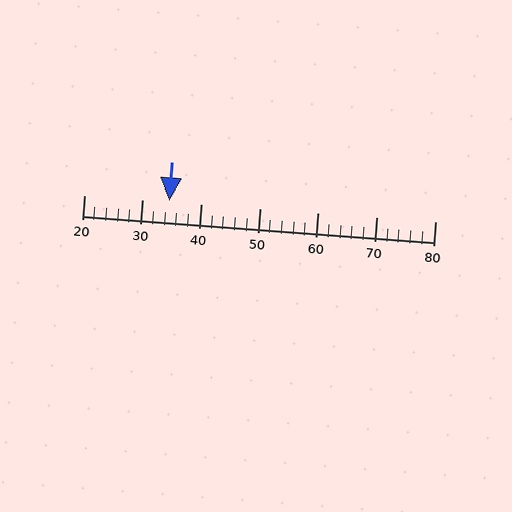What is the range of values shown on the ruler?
The ruler shows values from 20 to 80.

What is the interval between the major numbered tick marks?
The major tick marks are spaced 10 units apart.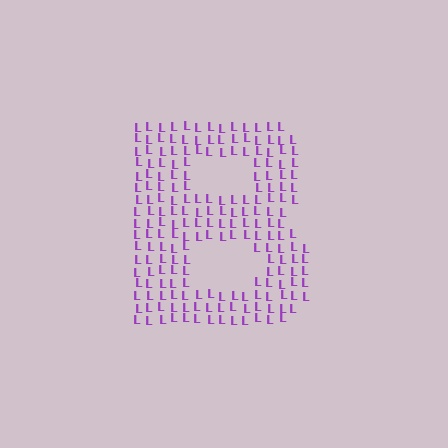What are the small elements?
The small elements are letter L's.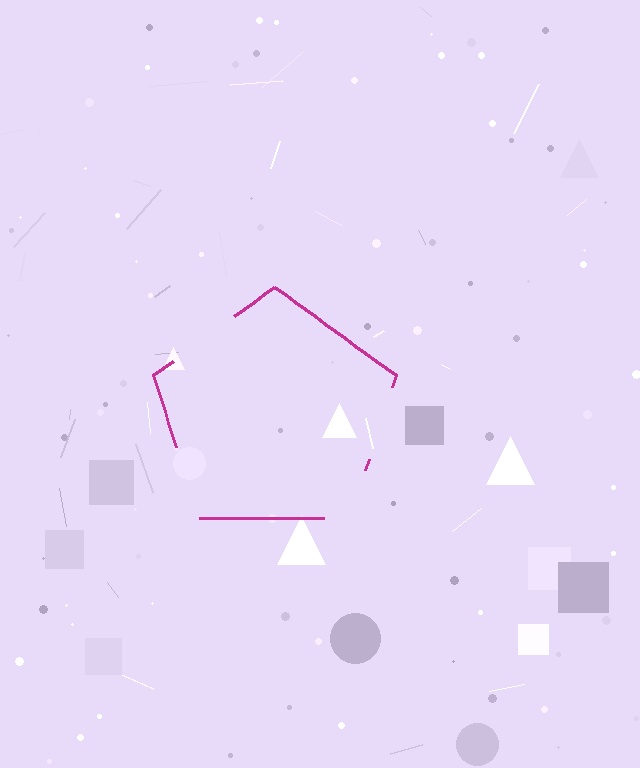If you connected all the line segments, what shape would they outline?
They would outline a pentagon.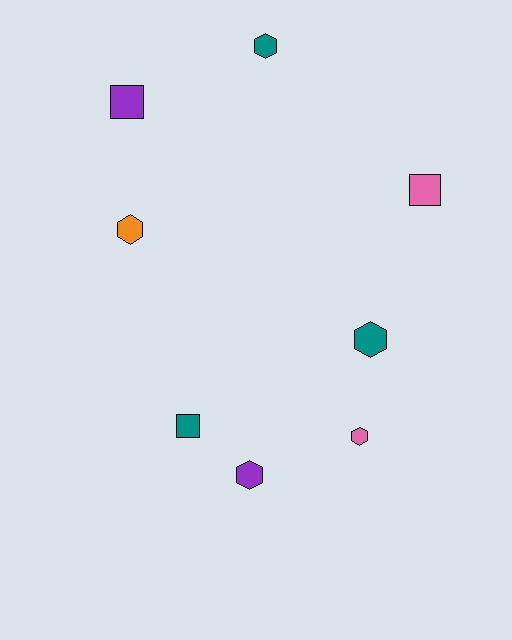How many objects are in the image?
There are 8 objects.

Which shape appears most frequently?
Hexagon, with 5 objects.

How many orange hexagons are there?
There is 1 orange hexagon.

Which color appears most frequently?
Teal, with 3 objects.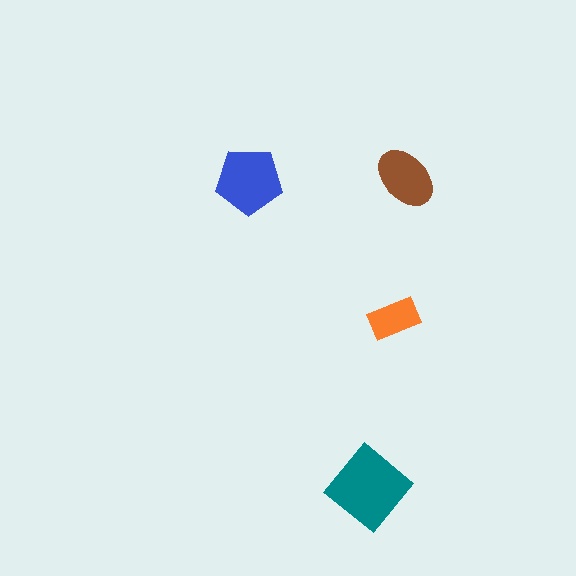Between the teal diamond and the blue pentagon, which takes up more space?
The teal diamond.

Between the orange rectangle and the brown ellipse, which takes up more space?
The brown ellipse.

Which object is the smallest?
The orange rectangle.